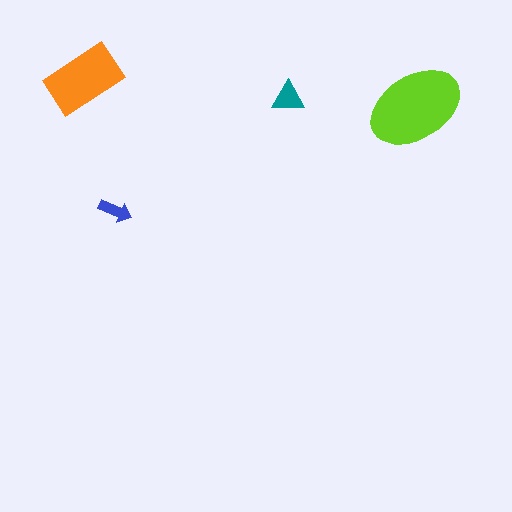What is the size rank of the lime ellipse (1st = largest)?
1st.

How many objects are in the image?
There are 4 objects in the image.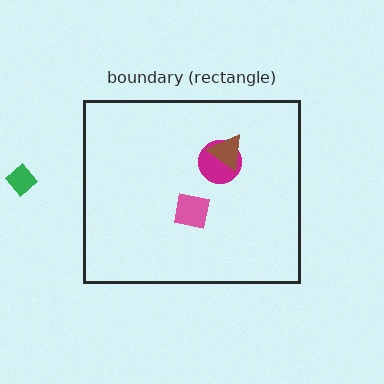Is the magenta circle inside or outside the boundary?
Inside.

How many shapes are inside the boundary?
4 inside, 1 outside.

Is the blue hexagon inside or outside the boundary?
Inside.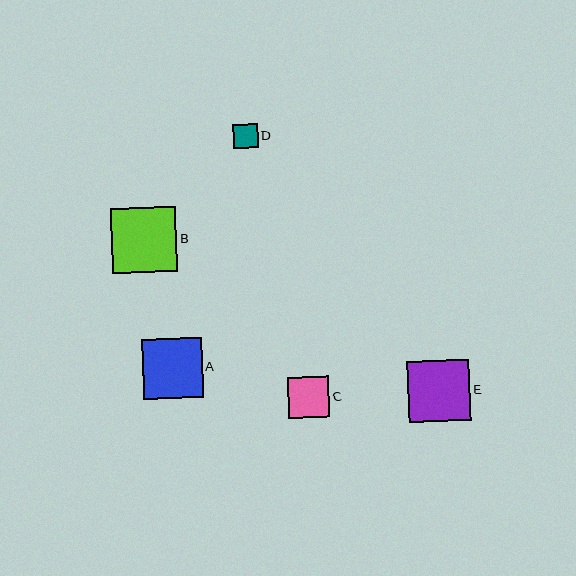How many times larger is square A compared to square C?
Square A is approximately 1.5 times the size of square C.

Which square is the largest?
Square B is the largest with a size of approximately 66 pixels.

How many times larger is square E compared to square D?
Square E is approximately 2.5 times the size of square D.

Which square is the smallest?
Square D is the smallest with a size of approximately 24 pixels.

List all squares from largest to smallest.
From largest to smallest: B, E, A, C, D.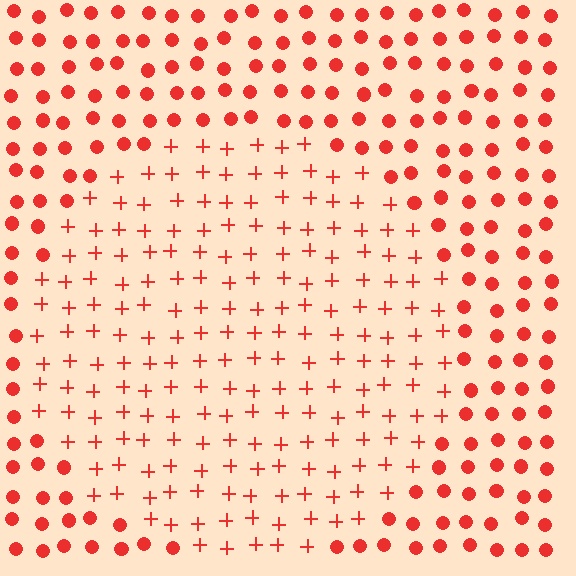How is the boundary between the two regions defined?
The boundary is defined by a change in element shape: plus signs inside vs. circles outside. All elements share the same color and spacing.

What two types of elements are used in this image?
The image uses plus signs inside the circle region and circles outside it.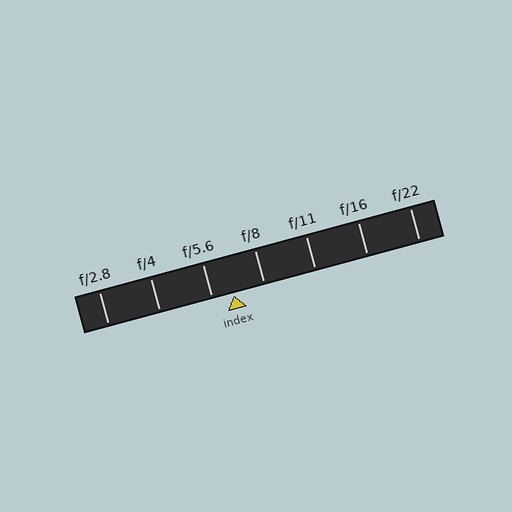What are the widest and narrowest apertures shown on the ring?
The widest aperture shown is f/2.8 and the narrowest is f/22.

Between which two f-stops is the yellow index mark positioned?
The index mark is between f/5.6 and f/8.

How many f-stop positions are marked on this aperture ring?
There are 7 f-stop positions marked.